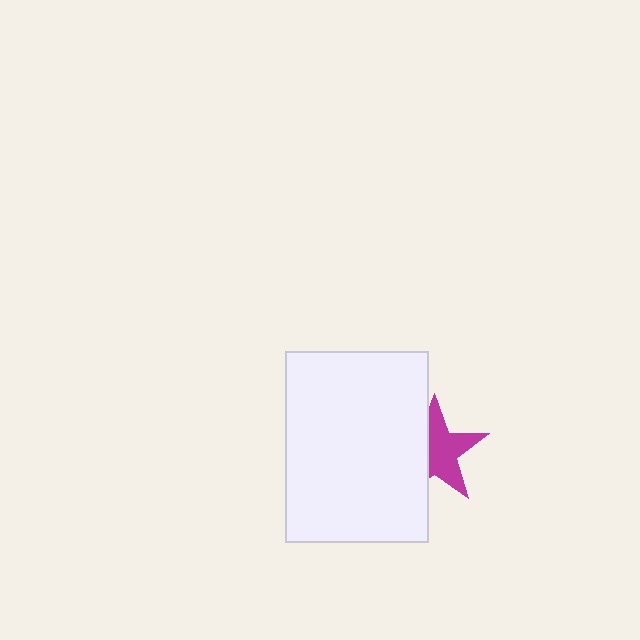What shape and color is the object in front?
The object in front is a white rectangle.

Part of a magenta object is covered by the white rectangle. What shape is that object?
It is a star.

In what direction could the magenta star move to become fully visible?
The magenta star could move right. That would shift it out from behind the white rectangle entirely.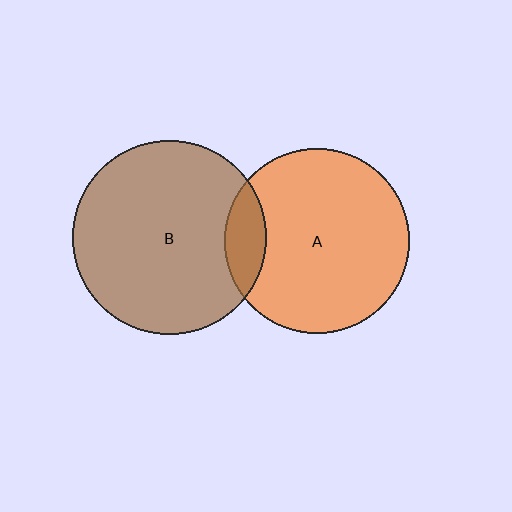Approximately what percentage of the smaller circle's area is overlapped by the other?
Approximately 10%.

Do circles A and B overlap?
Yes.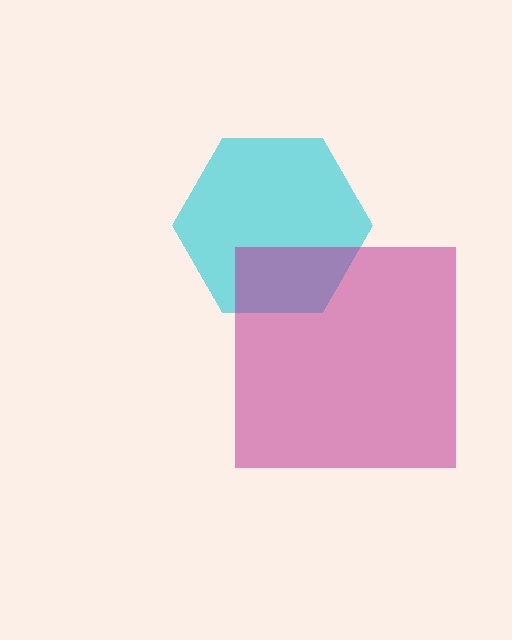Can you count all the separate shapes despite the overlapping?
Yes, there are 2 separate shapes.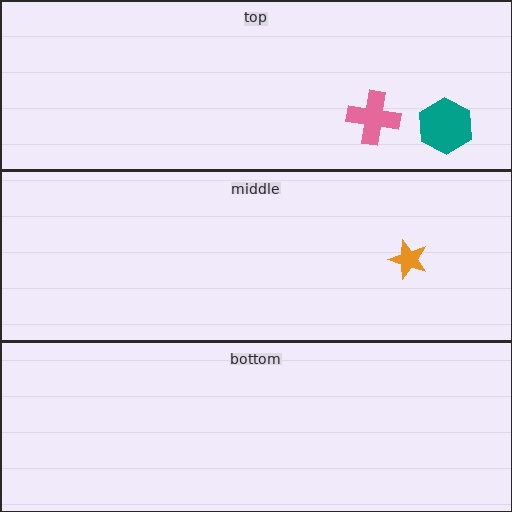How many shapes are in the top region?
2.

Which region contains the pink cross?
The top region.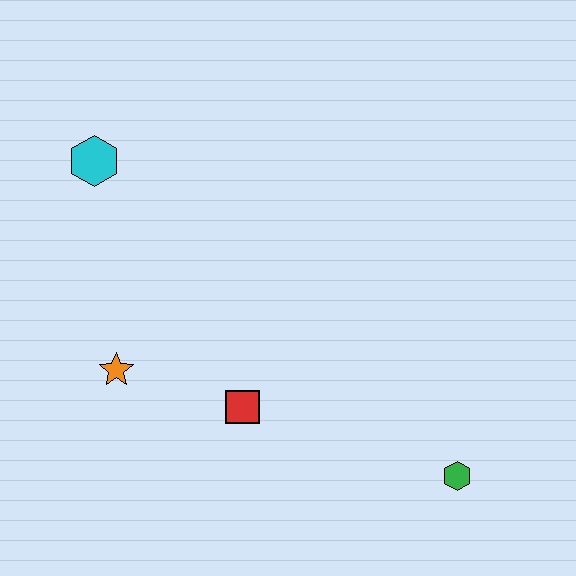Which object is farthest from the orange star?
The green hexagon is farthest from the orange star.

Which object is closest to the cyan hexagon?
The orange star is closest to the cyan hexagon.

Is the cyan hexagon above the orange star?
Yes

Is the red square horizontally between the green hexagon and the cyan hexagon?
Yes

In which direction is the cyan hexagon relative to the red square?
The cyan hexagon is above the red square.